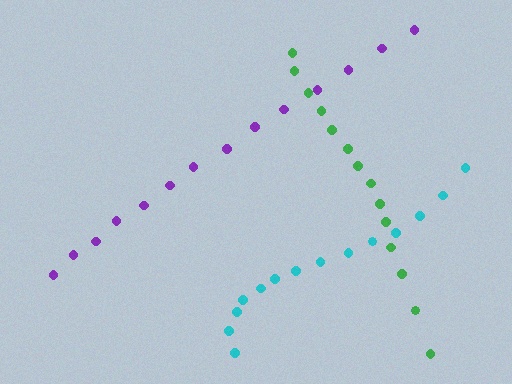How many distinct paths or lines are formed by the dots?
There are 3 distinct paths.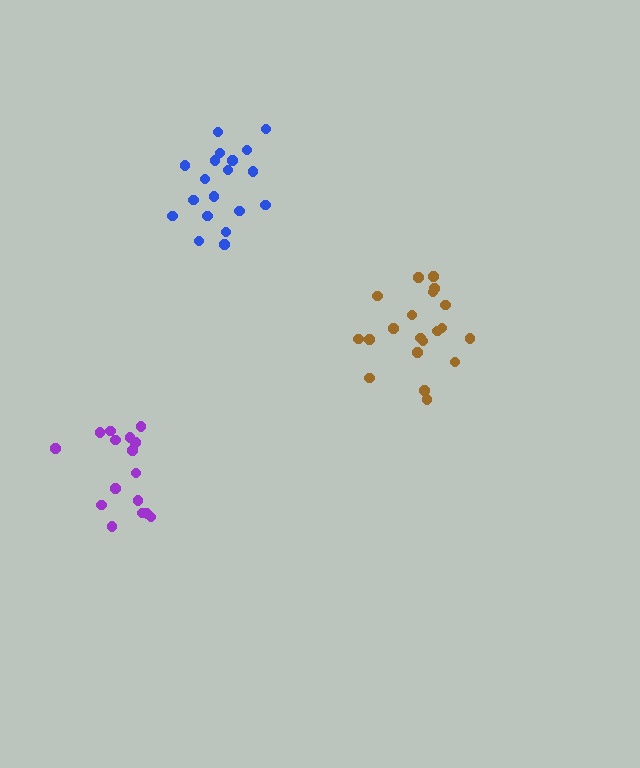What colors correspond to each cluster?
The clusters are colored: brown, blue, purple.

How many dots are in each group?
Group 1: 20 dots, Group 2: 19 dots, Group 3: 16 dots (55 total).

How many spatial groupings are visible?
There are 3 spatial groupings.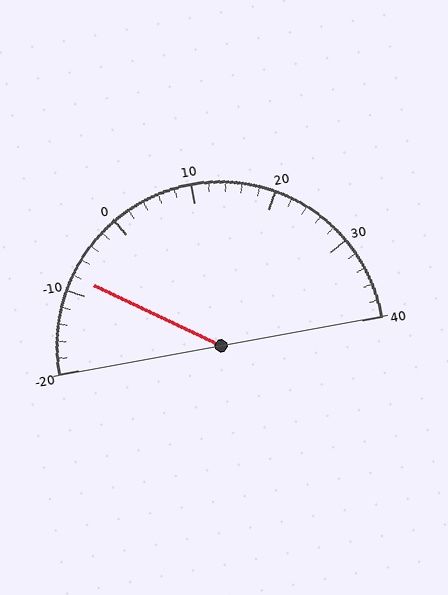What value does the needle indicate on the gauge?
The needle indicates approximately -8.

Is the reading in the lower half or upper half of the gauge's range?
The reading is in the lower half of the range (-20 to 40).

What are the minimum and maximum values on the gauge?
The gauge ranges from -20 to 40.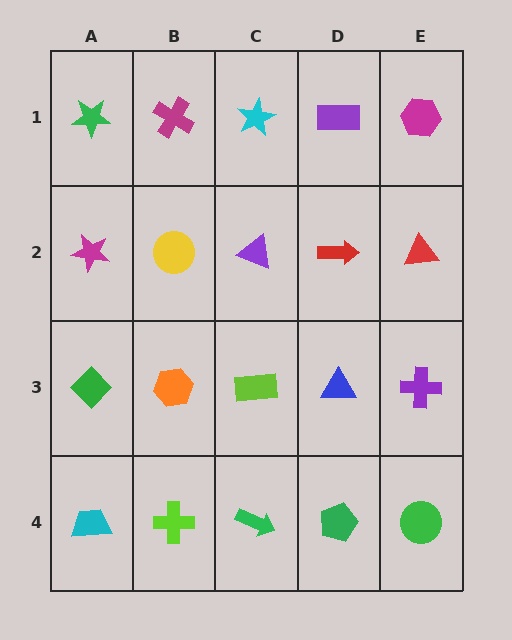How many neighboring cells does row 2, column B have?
4.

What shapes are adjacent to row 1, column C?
A purple triangle (row 2, column C), a magenta cross (row 1, column B), a purple rectangle (row 1, column D).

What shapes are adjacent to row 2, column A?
A green star (row 1, column A), a green diamond (row 3, column A), a yellow circle (row 2, column B).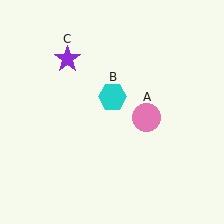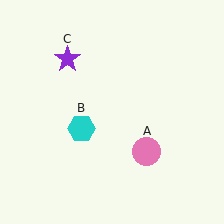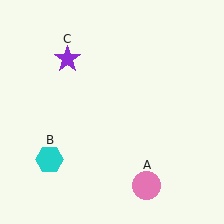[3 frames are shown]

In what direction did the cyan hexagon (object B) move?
The cyan hexagon (object B) moved down and to the left.